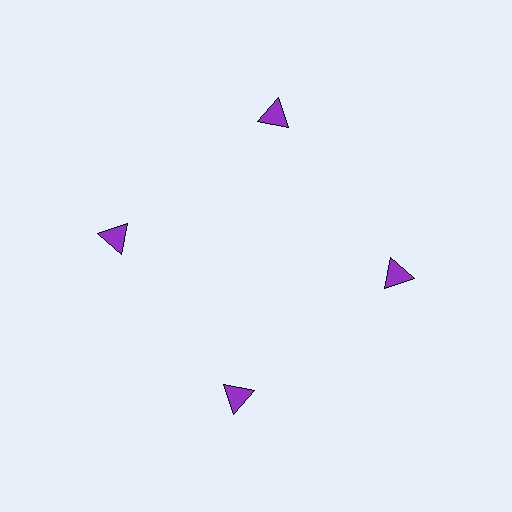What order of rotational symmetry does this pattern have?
This pattern has 4-fold rotational symmetry.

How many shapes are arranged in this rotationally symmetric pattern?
There are 4 shapes, arranged in 4 groups of 1.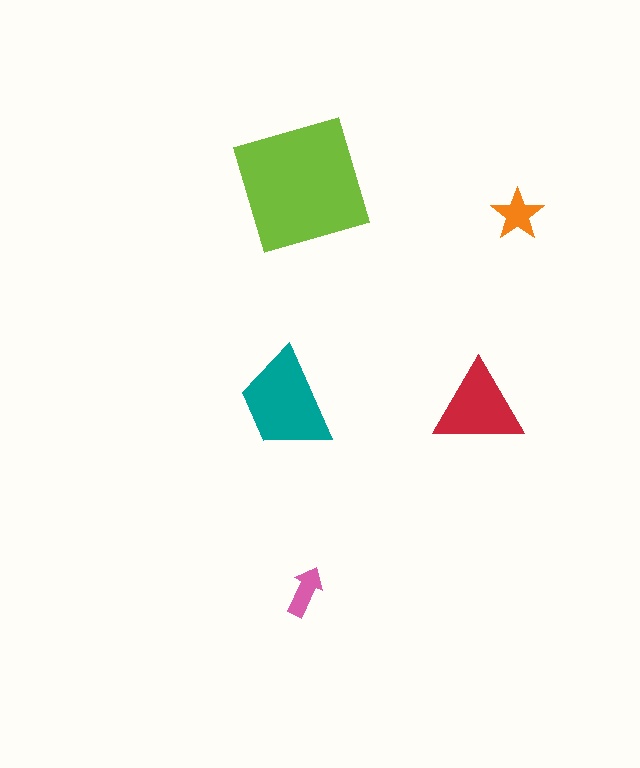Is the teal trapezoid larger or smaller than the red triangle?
Larger.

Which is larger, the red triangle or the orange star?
The red triangle.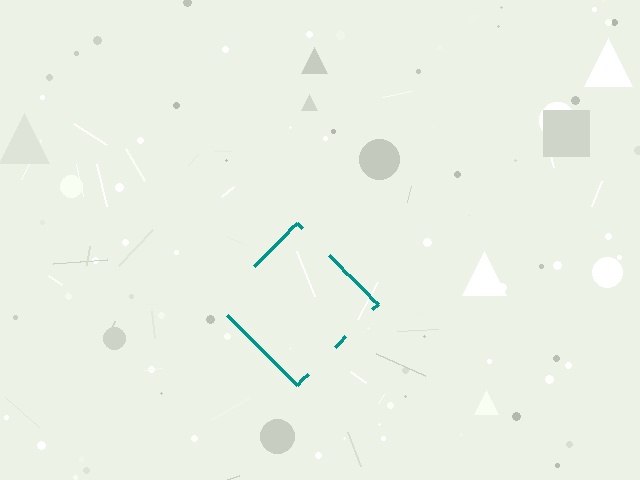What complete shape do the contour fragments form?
The contour fragments form a diamond.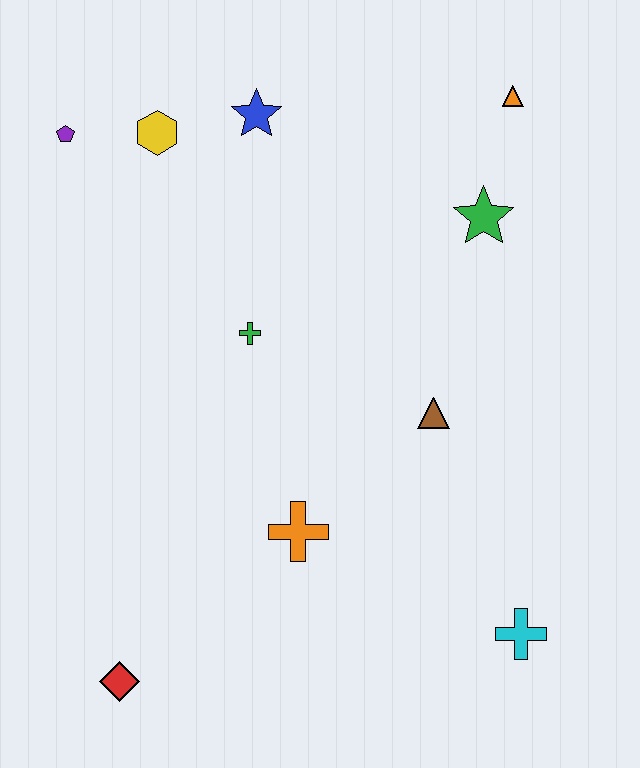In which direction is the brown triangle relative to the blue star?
The brown triangle is below the blue star.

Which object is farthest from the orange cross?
The orange triangle is farthest from the orange cross.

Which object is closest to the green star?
The orange triangle is closest to the green star.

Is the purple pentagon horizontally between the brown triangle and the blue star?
No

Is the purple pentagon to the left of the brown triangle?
Yes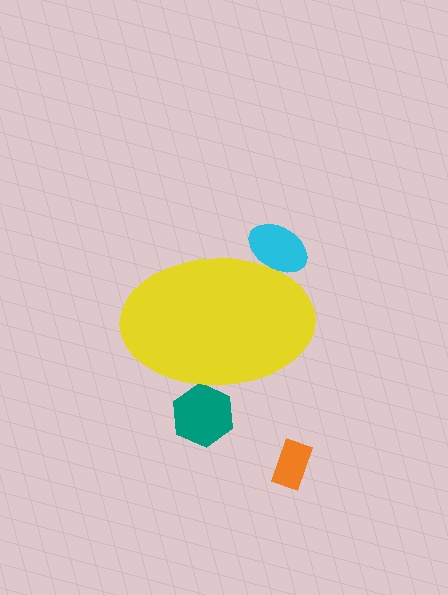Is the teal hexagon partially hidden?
Yes, the teal hexagon is partially hidden behind the yellow ellipse.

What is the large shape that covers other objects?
A yellow ellipse.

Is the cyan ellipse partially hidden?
Yes, the cyan ellipse is partially hidden behind the yellow ellipse.